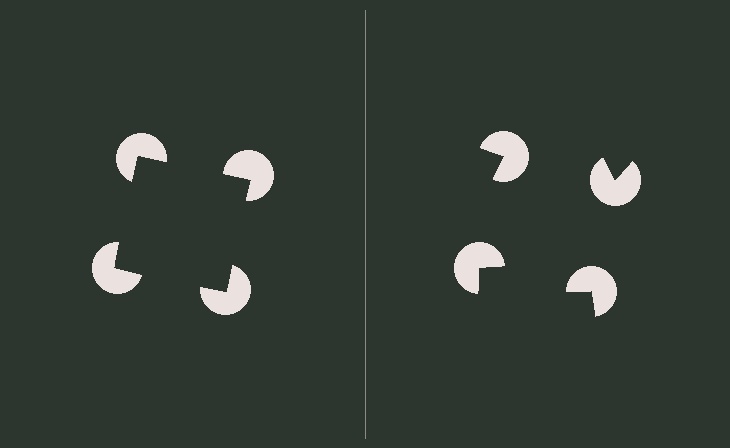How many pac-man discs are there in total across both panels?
8 — 4 on each side.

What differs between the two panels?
The pac-man discs are positioned identically on both sides; only the wedge orientations differ. On the left they align to a square; on the right they are misaligned.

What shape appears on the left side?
An illusory square.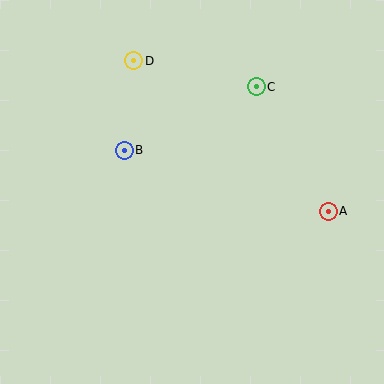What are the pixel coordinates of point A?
Point A is at (328, 211).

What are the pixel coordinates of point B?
Point B is at (124, 151).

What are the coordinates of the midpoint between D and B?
The midpoint between D and B is at (129, 106).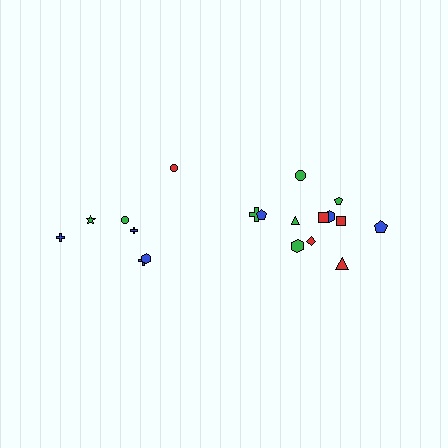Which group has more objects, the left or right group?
The right group.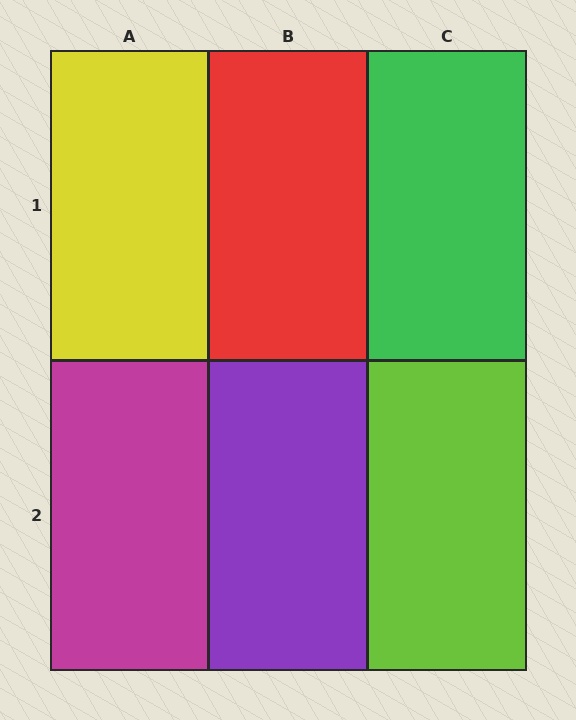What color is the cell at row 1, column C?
Green.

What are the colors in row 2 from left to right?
Magenta, purple, lime.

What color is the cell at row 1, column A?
Yellow.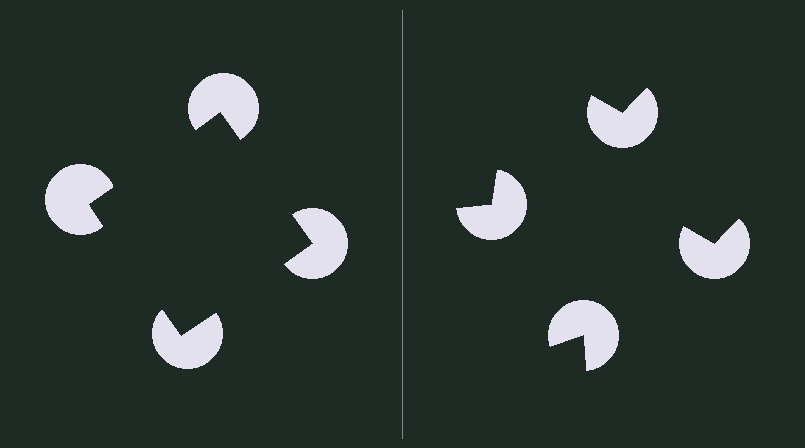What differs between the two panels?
The pac-man discs are positioned identically on both sides; only the wedge orientations differ. On the left they align to a square; on the right they are misaligned.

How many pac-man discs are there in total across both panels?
8 — 4 on each side.